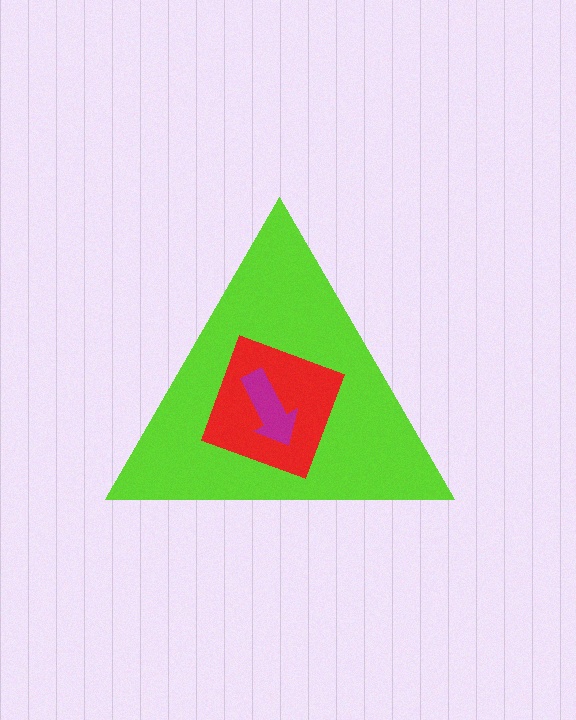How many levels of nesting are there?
3.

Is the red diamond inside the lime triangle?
Yes.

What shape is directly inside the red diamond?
The magenta arrow.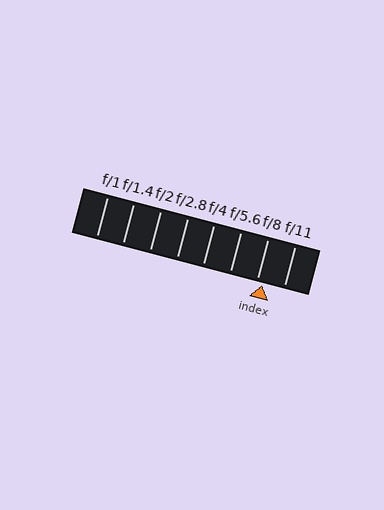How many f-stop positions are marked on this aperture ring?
There are 8 f-stop positions marked.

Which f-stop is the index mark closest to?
The index mark is closest to f/8.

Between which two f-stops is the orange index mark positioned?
The index mark is between f/8 and f/11.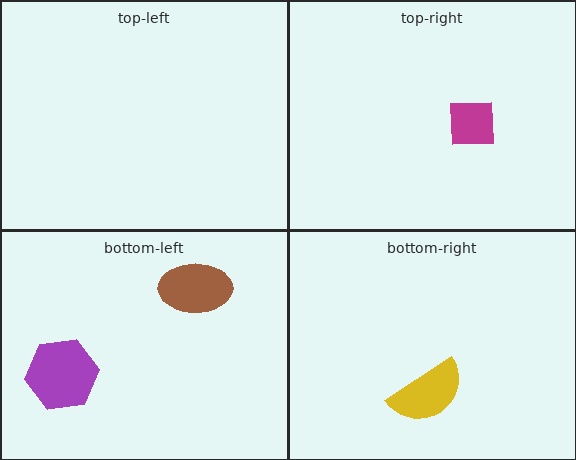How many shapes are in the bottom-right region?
1.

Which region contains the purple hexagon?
The bottom-left region.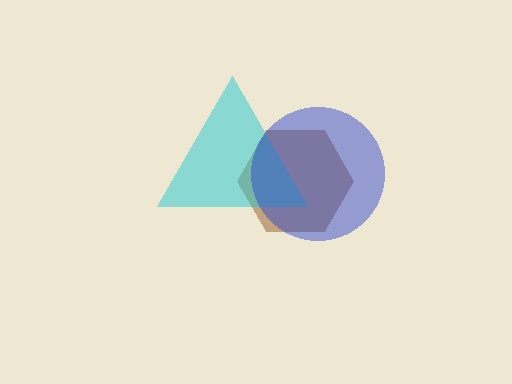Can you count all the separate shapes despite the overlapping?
Yes, there are 3 separate shapes.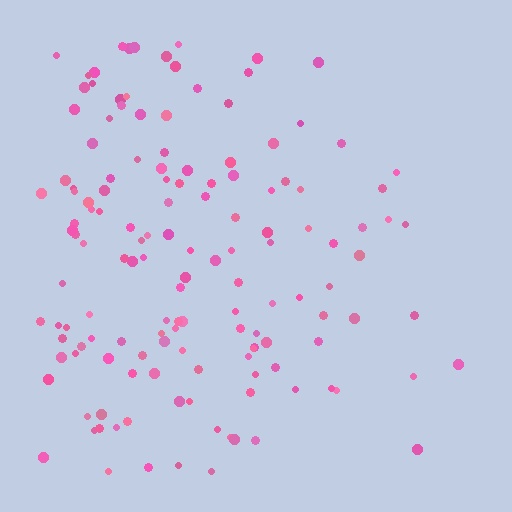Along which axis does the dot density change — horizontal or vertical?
Horizontal.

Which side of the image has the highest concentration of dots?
The left.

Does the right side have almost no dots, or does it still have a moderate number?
Still a moderate number, just noticeably fewer than the left.